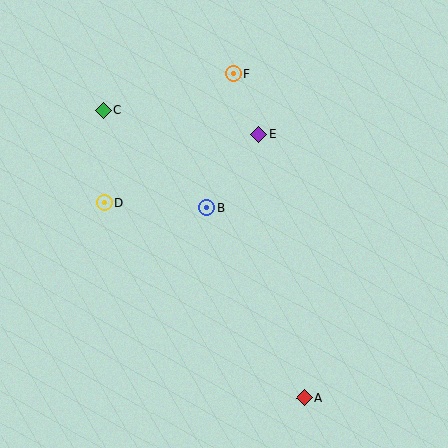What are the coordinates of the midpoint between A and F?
The midpoint between A and F is at (269, 236).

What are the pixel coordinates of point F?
Point F is at (233, 74).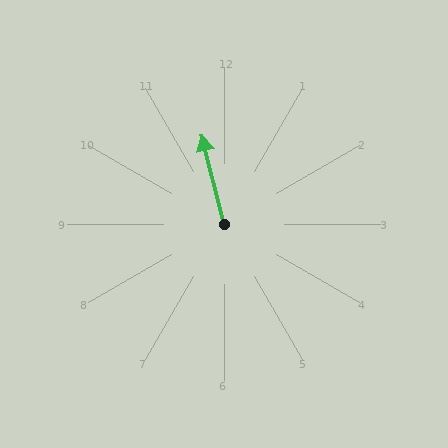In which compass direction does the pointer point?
North.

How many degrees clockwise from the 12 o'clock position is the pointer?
Approximately 346 degrees.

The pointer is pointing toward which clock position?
Roughly 12 o'clock.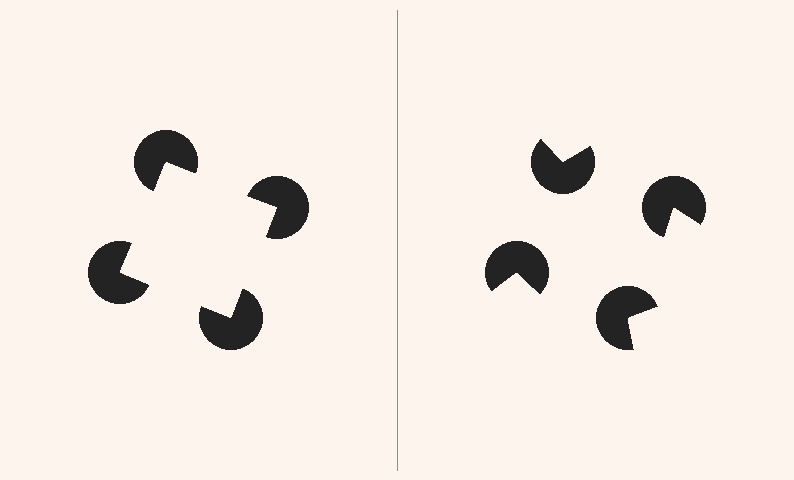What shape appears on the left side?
An illusory square.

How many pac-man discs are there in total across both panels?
8 — 4 on each side.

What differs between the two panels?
The pac-man discs are positioned identically on both sides; only the wedge orientations differ. On the left they align to a square; on the right they are misaligned.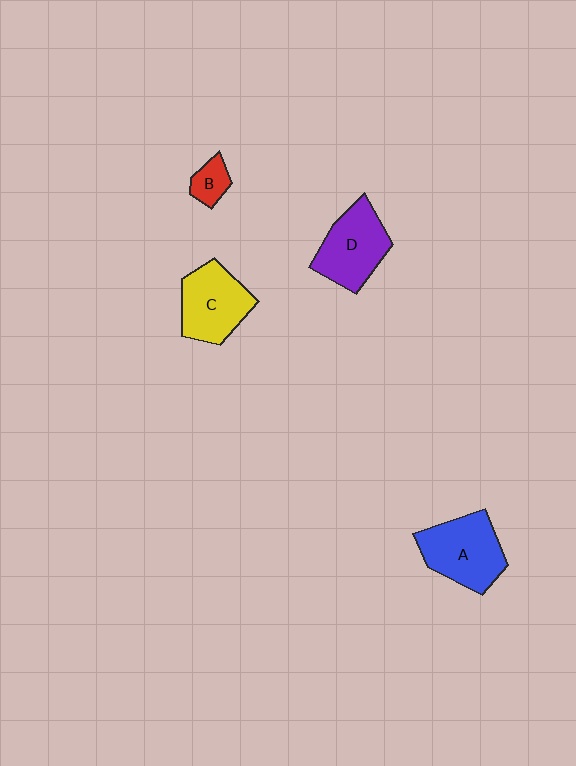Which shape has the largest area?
Shape A (blue).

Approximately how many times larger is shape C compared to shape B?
Approximately 3.1 times.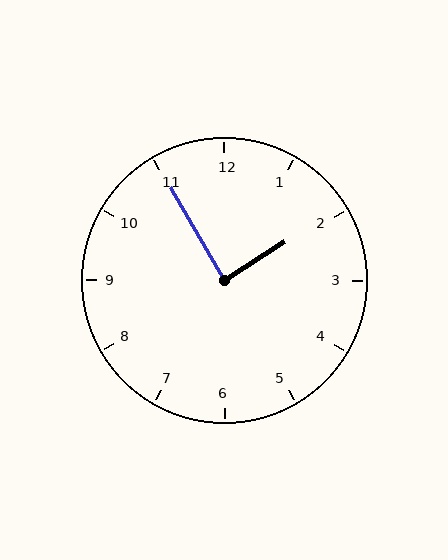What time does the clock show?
1:55.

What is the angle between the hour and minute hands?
Approximately 88 degrees.